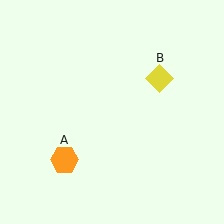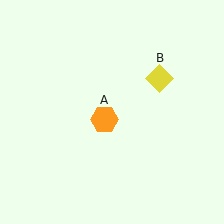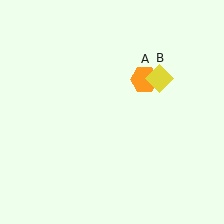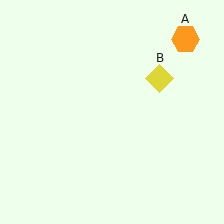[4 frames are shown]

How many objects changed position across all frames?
1 object changed position: orange hexagon (object A).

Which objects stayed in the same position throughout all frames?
Yellow diamond (object B) remained stationary.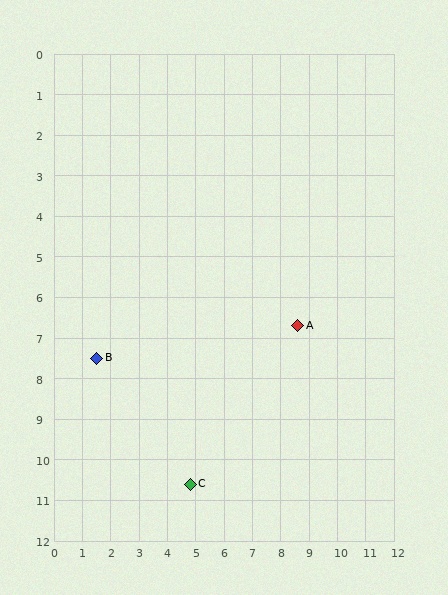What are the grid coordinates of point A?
Point A is at approximately (8.6, 6.7).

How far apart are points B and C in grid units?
Points B and C are about 4.5 grid units apart.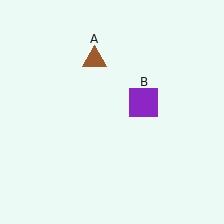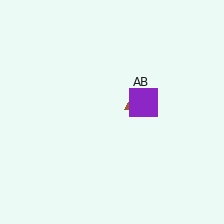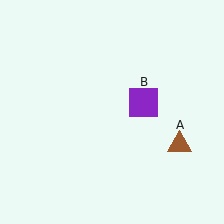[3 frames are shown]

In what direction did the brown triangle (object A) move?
The brown triangle (object A) moved down and to the right.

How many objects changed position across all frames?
1 object changed position: brown triangle (object A).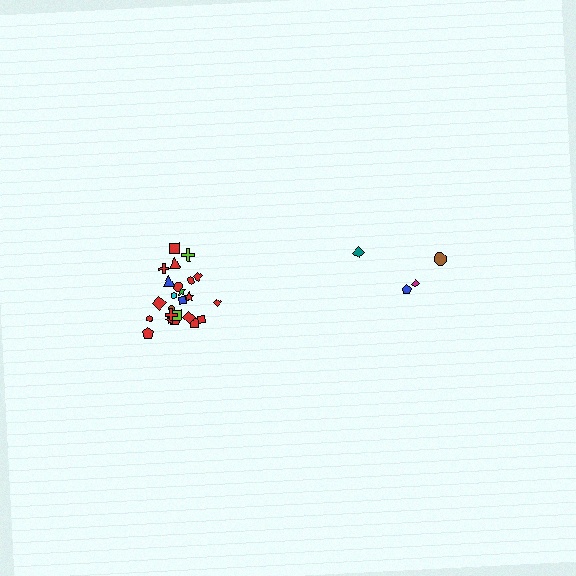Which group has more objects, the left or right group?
The left group.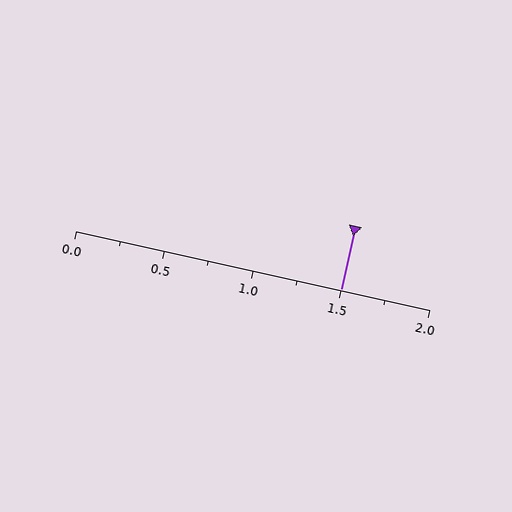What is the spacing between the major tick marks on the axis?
The major ticks are spaced 0.5 apart.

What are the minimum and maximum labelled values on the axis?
The axis runs from 0.0 to 2.0.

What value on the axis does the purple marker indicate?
The marker indicates approximately 1.5.